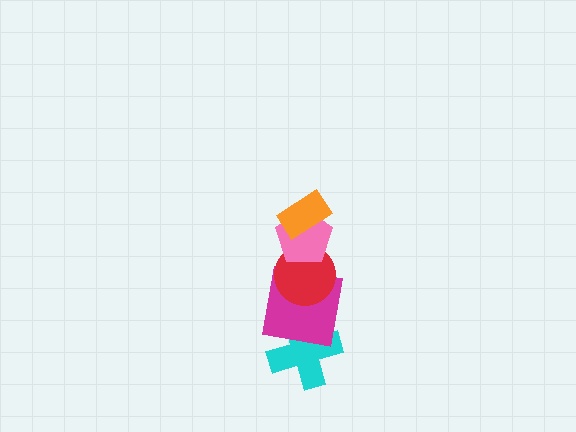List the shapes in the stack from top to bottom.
From top to bottom: the orange rectangle, the pink pentagon, the red circle, the magenta square, the cyan cross.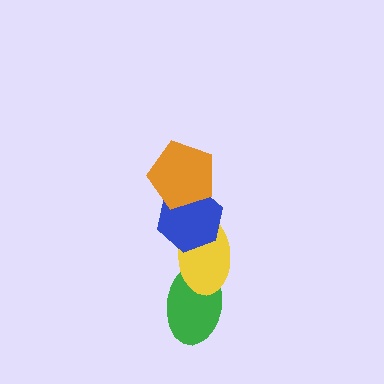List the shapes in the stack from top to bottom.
From top to bottom: the orange pentagon, the blue hexagon, the yellow ellipse, the green ellipse.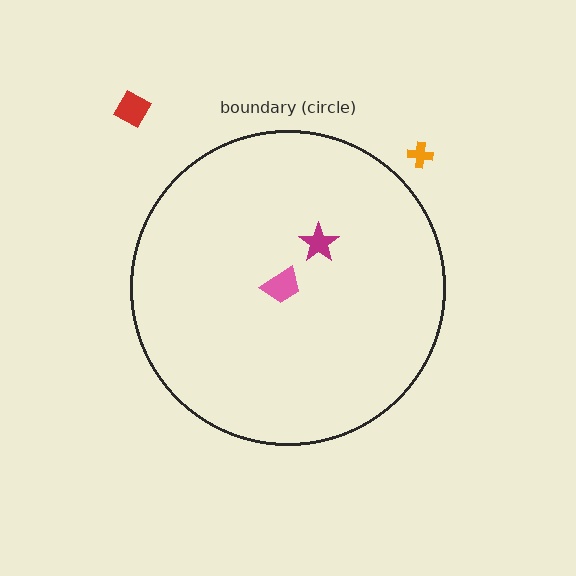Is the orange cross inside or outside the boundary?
Outside.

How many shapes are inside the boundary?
2 inside, 2 outside.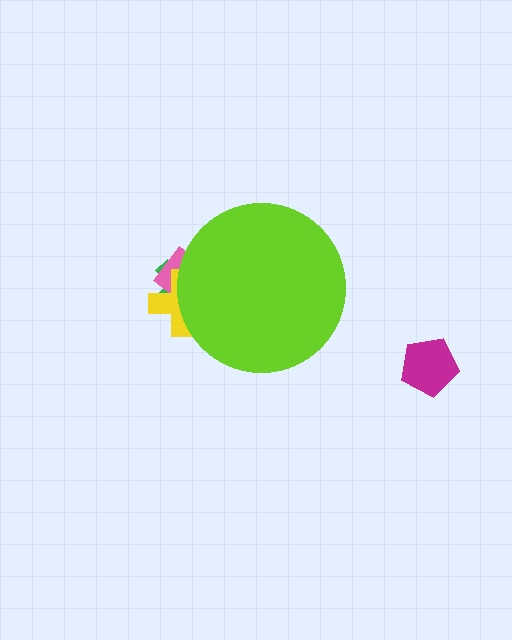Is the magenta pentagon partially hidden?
No, the magenta pentagon is fully visible.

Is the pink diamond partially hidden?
Yes, the pink diamond is partially hidden behind the lime circle.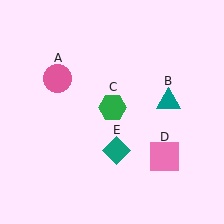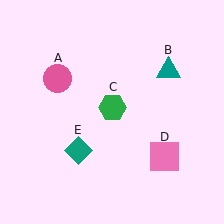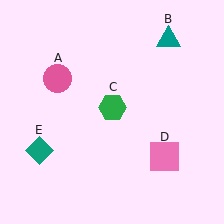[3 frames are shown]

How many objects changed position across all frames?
2 objects changed position: teal triangle (object B), teal diamond (object E).